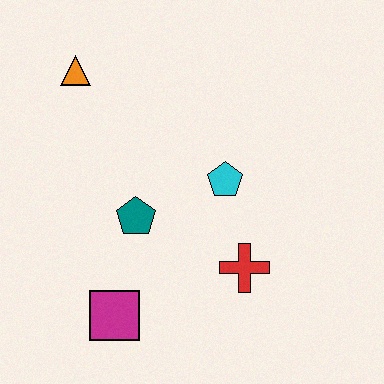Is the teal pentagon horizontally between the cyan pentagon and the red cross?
No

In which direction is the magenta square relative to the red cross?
The magenta square is to the left of the red cross.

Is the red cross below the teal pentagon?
Yes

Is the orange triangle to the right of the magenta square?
No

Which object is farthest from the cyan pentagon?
The orange triangle is farthest from the cyan pentagon.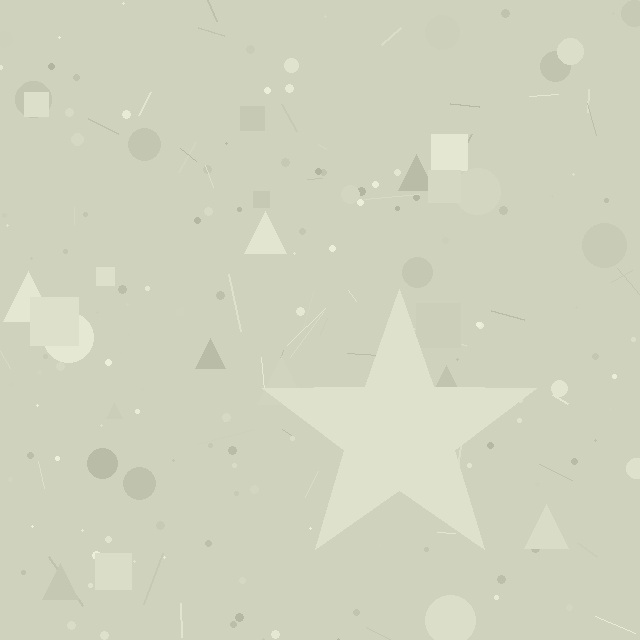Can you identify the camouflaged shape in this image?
The camouflaged shape is a star.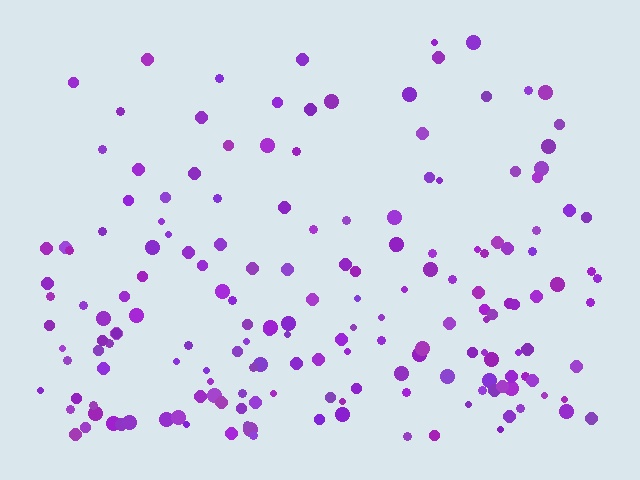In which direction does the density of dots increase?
From top to bottom, with the bottom side densest.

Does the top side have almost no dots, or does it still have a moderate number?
Still a moderate number, just noticeably fewer than the bottom.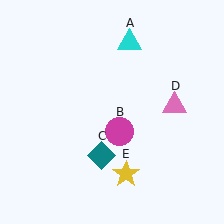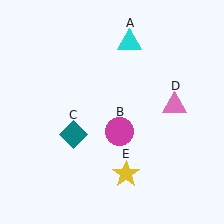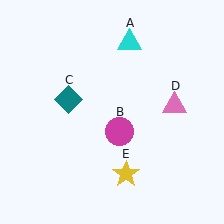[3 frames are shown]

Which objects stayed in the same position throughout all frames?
Cyan triangle (object A) and magenta circle (object B) and pink triangle (object D) and yellow star (object E) remained stationary.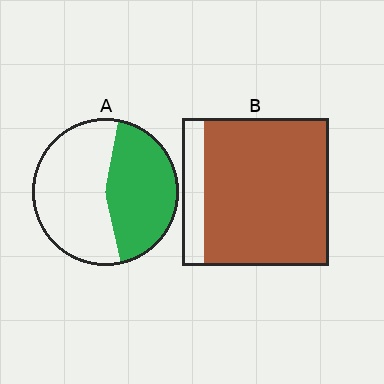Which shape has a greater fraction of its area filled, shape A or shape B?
Shape B.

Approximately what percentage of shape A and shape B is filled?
A is approximately 45% and B is approximately 85%.